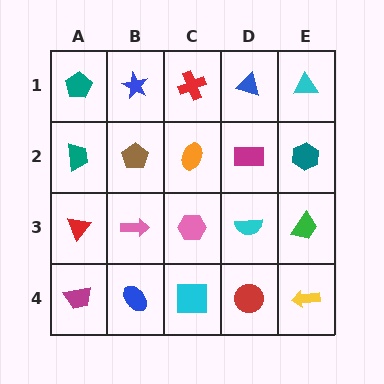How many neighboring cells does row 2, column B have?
4.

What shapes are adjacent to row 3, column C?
An orange ellipse (row 2, column C), a cyan square (row 4, column C), a pink arrow (row 3, column B), a cyan semicircle (row 3, column D).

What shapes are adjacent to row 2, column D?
A blue triangle (row 1, column D), a cyan semicircle (row 3, column D), an orange ellipse (row 2, column C), a teal hexagon (row 2, column E).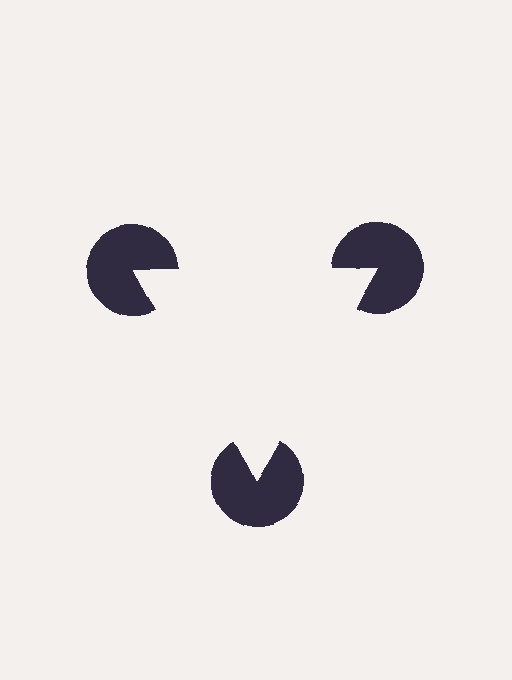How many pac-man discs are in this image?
There are 3 — one at each vertex of the illusory triangle.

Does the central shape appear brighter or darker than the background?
It typically appears slightly brighter than the background, even though no actual brightness change is drawn.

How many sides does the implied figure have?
3 sides.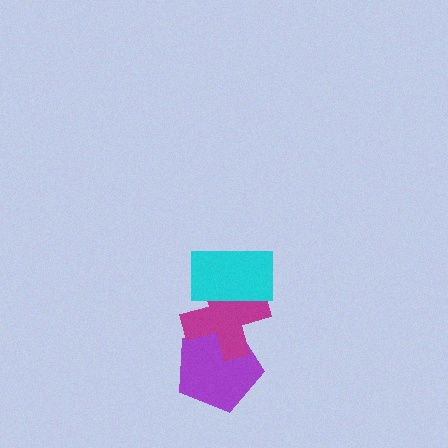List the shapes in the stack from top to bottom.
From top to bottom: the cyan rectangle, the magenta cross, the purple pentagon.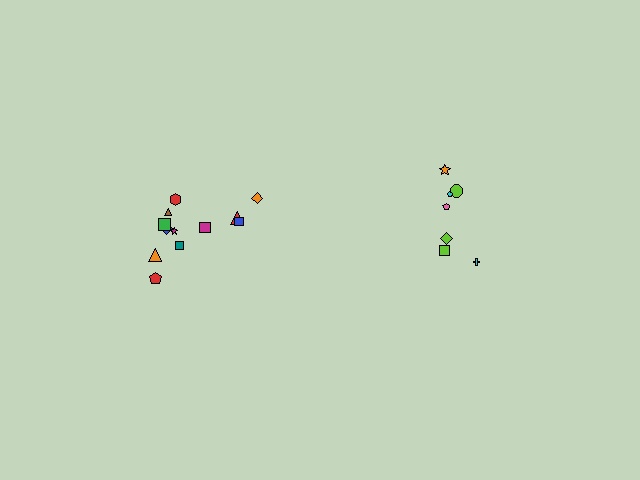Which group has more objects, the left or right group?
The left group.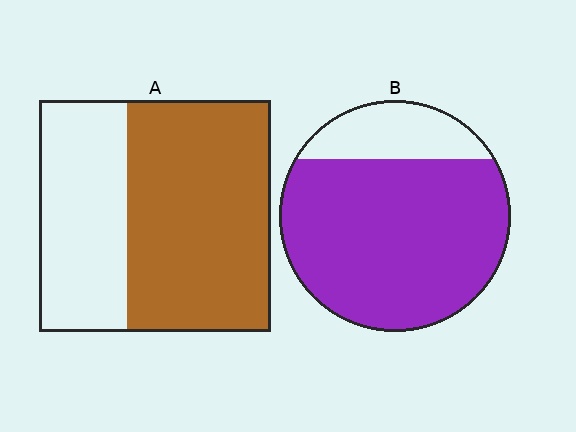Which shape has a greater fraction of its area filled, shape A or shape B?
Shape B.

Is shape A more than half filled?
Yes.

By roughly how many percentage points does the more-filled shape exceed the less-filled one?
By roughly 20 percentage points (B over A).